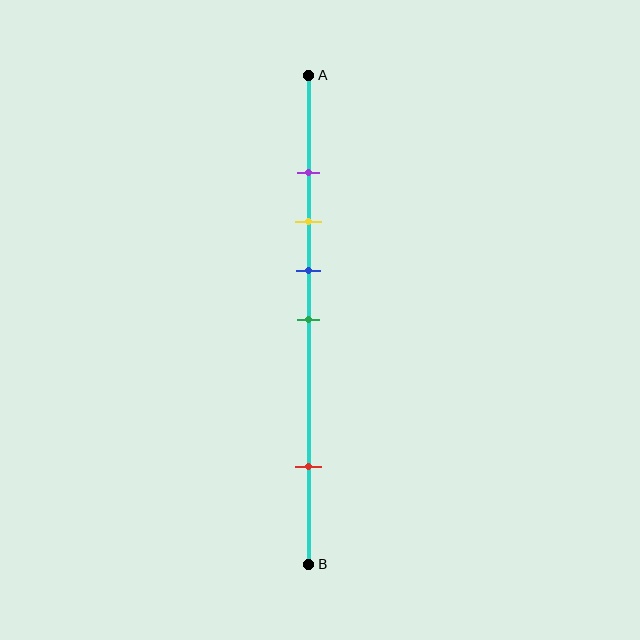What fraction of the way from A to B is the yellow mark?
The yellow mark is approximately 30% (0.3) of the way from A to B.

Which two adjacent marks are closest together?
The purple and yellow marks are the closest adjacent pair.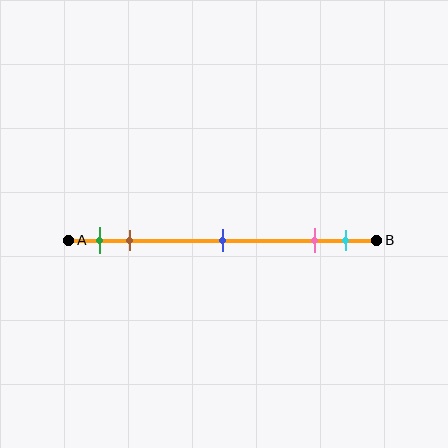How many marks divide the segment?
There are 5 marks dividing the segment.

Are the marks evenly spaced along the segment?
No, the marks are not evenly spaced.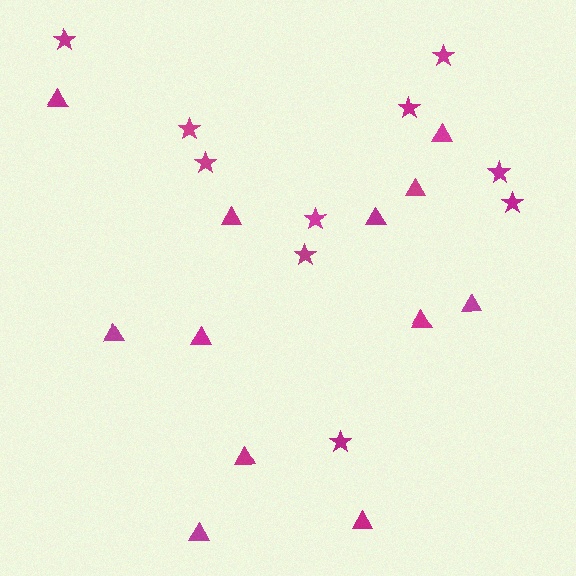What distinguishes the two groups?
There are 2 groups: one group of stars (10) and one group of triangles (12).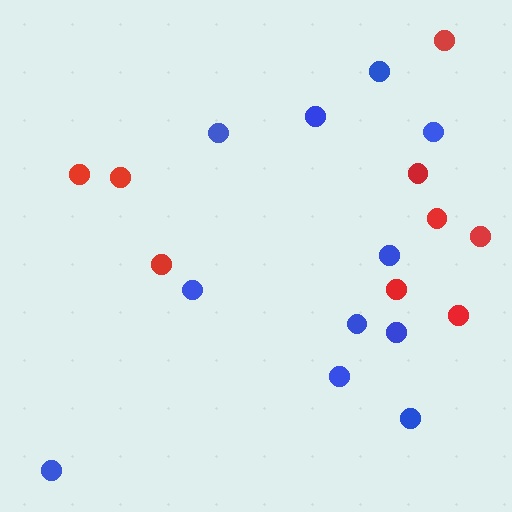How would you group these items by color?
There are 2 groups: one group of red circles (9) and one group of blue circles (11).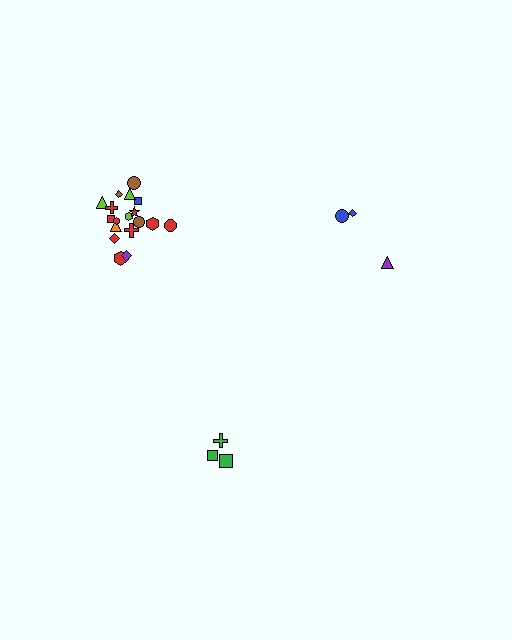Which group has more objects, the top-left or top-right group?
The top-left group.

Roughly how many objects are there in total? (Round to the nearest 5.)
Roughly 25 objects in total.